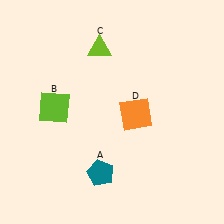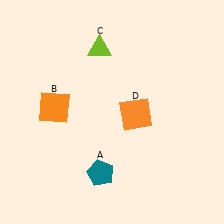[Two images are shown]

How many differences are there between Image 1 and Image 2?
There is 1 difference between the two images.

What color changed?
The square (B) changed from lime in Image 1 to orange in Image 2.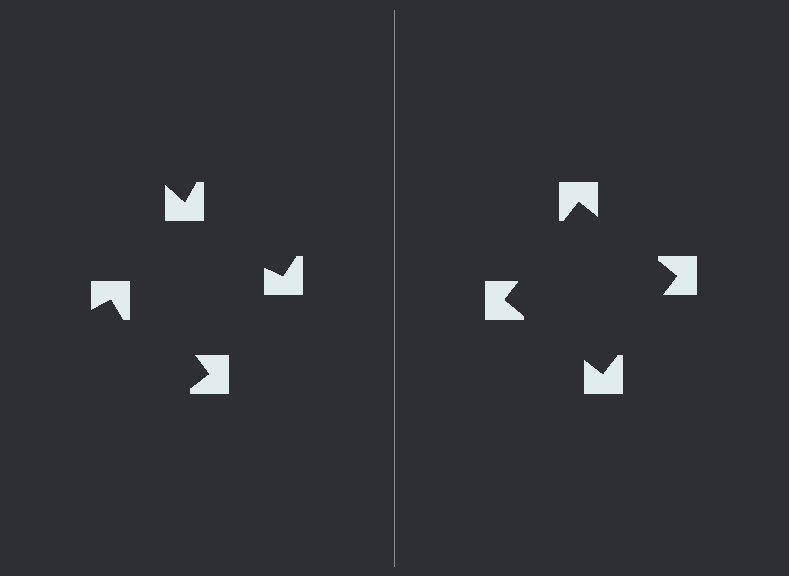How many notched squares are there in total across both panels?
8 — 4 on each side.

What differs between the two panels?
The notched squares are positioned identically on both sides; only the wedge orientations differ. On the right they align to a square; on the left they are misaligned.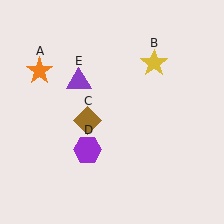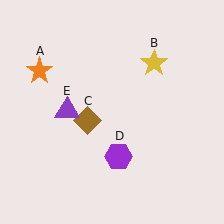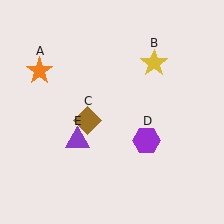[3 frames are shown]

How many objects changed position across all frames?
2 objects changed position: purple hexagon (object D), purple triangle (object E).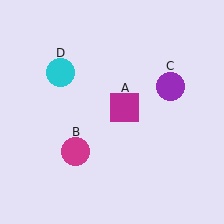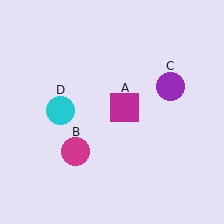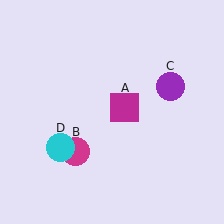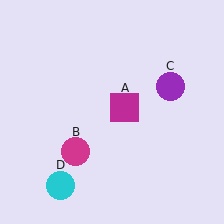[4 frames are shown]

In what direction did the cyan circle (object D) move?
The cyan circle (object D) moved down.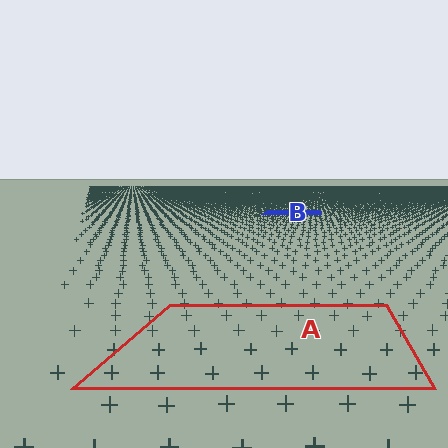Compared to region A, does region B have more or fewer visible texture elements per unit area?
Region B has more texture elements per unit area — they are packed more densely because it is farther away.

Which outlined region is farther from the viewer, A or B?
Region B is farther from the viewer — the texture elements inside it appear smaller and more densely packed.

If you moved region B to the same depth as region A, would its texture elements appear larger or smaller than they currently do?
They would appear larger. At a closer depth, the same texture elements are projected at a bigger on-screen size.